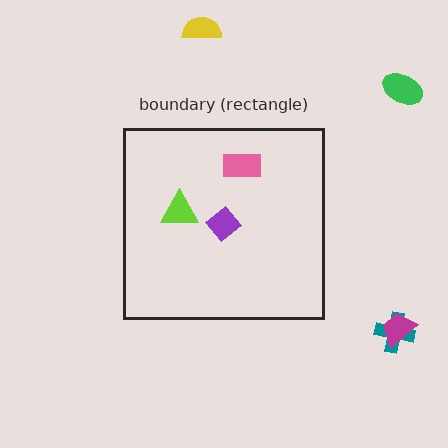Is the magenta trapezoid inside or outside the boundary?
Outside.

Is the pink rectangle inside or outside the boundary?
Inside.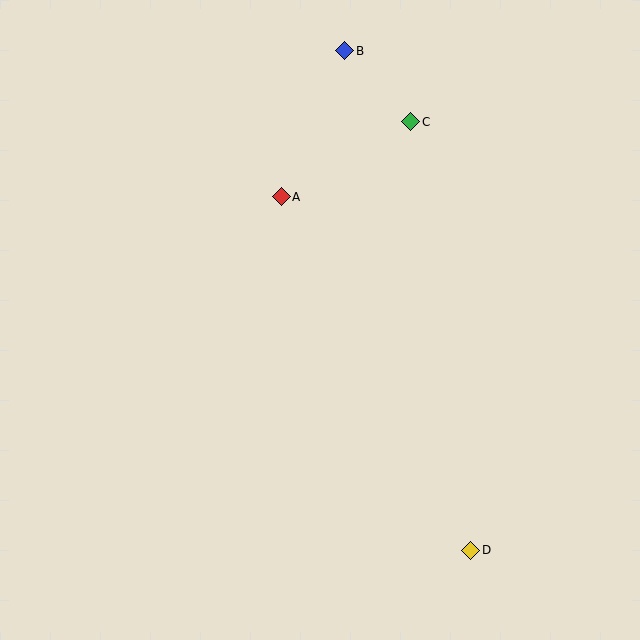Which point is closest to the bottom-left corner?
Point D is closest to the bottom-left corner.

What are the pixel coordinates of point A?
Point A is at (281, 197).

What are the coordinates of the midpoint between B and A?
The midpoint between B and A is at (313, 124).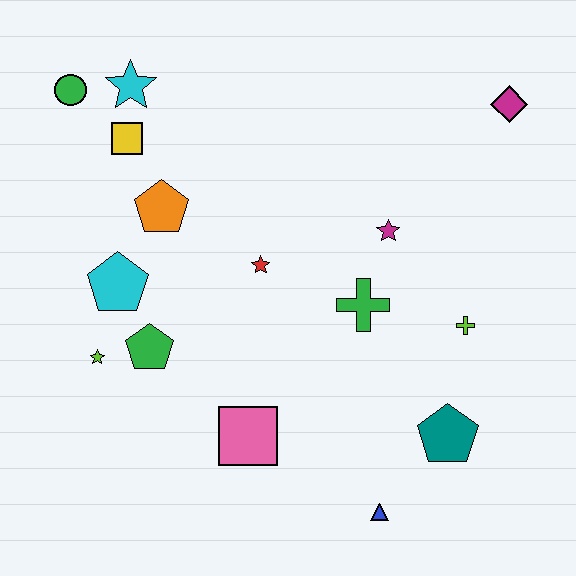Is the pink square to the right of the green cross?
No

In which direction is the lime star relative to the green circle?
The lime star is below the green circle.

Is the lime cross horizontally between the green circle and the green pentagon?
No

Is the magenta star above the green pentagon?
Yes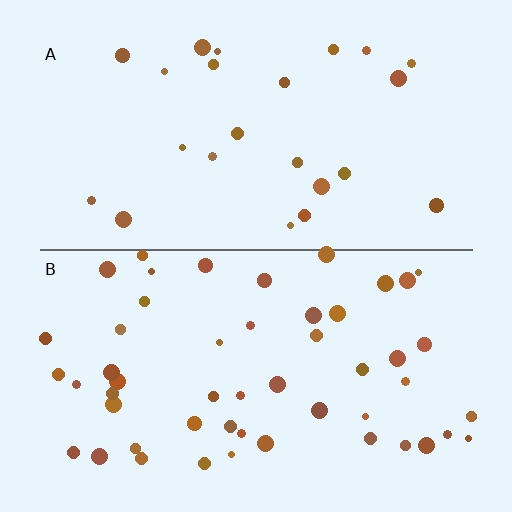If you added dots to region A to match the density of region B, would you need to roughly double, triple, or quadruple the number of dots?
Approximately double.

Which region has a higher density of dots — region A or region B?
B (the bottom).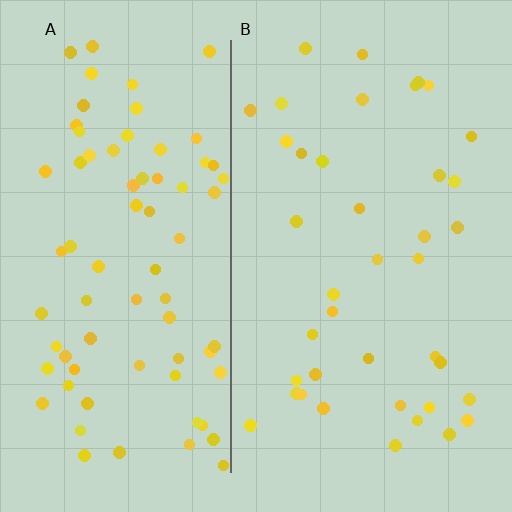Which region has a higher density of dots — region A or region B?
A (the left).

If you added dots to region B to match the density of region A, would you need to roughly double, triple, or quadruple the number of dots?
Approximately double.